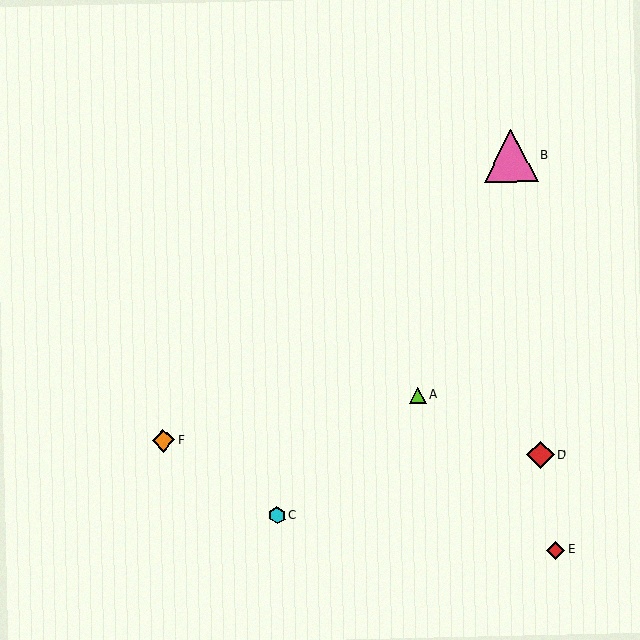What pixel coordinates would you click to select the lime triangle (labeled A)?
Click at (418, 395) to select the lime triangle A.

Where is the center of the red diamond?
The center of the red diamond is at (541, 455).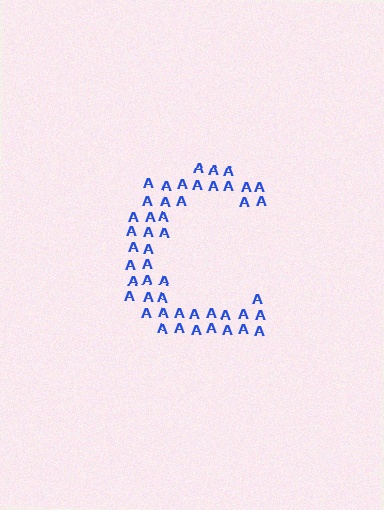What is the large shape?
The large shape is the letter C.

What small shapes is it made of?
It is made of small letter A's.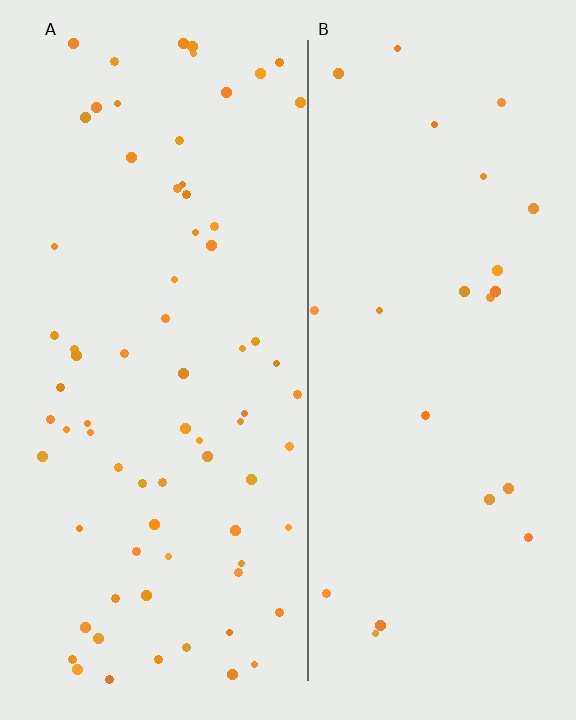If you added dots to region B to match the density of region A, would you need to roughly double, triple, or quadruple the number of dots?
Approximately triple.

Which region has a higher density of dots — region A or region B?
A (the left).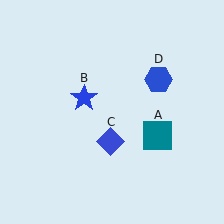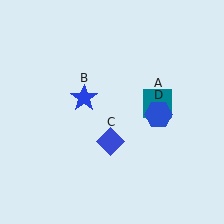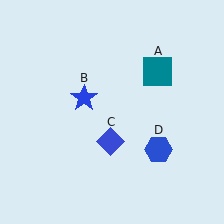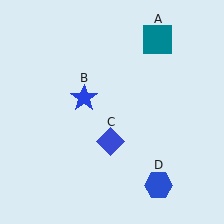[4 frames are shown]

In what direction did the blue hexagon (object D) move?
The blue hexagon (object D) moved down.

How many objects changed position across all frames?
2 objects changed position: teal square (object A), blue hexagon (object D).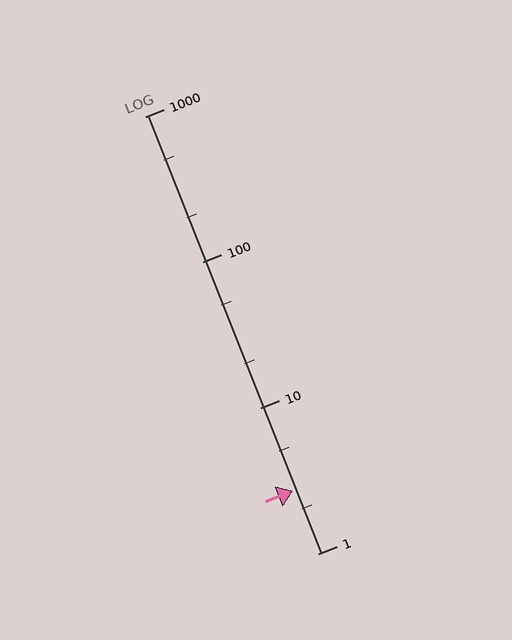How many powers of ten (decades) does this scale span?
The scale spans 3 decades, from 1 to 1000.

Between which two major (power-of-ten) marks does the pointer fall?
The pointer is between 1 and 10.